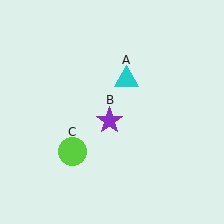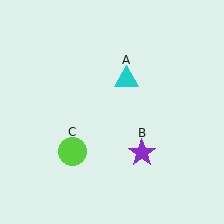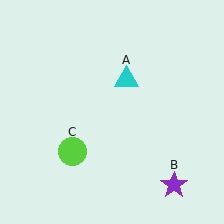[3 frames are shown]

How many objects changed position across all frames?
1 object changed position: purple star (object B).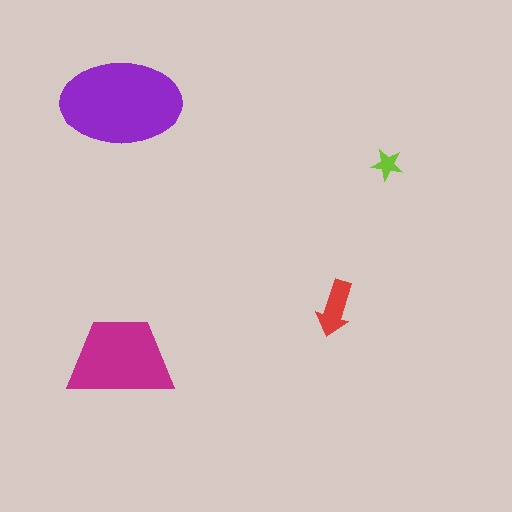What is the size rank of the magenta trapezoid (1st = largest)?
2nd.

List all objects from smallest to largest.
The lime star, the red arrow, the magenta trapezoid, the purple ellipse.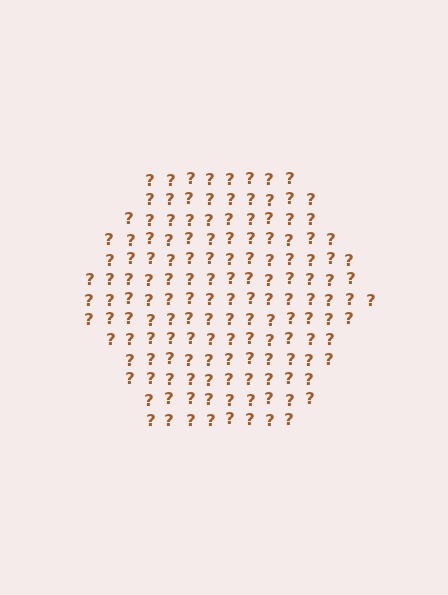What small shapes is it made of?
It is made of small question marks.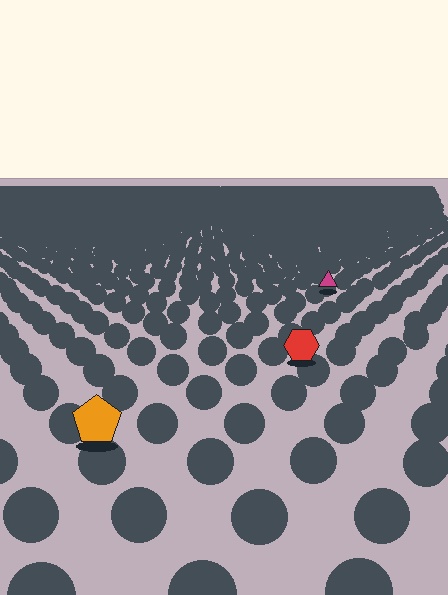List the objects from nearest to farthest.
From nearest to farthest: the orange pentagon, the red hexagon, the magenta triangle.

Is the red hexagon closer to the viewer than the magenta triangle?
Yes. The red hexagon is closer — you can tell from the texture gradient: the ground texture is coarser near it.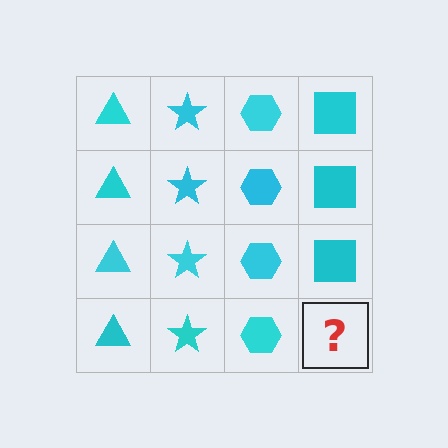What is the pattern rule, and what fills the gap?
The rule is that each column has a consistent shape. The gap should be filled with a cyan square.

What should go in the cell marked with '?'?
The missing cell should contain a cyan square.